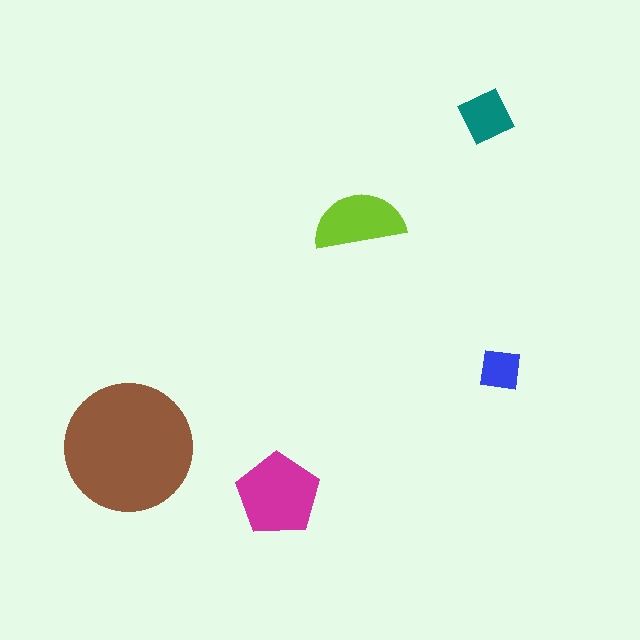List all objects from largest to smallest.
The brown circle, the magenta pentagon, the lime semicircle, the teal square, the blue square.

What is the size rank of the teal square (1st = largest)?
4th.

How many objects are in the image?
There are 5 objects in the image.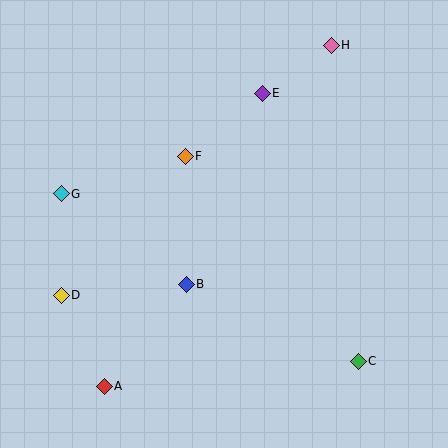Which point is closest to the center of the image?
Point B at (186, 284) is closest to the center.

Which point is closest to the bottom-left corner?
Point A is closest to the bottom-left corner.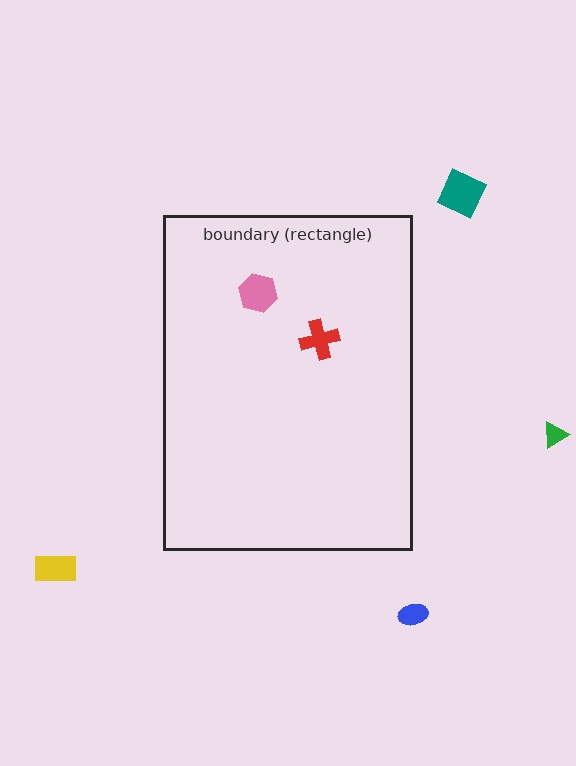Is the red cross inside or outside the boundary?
Inside.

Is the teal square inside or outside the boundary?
Outside.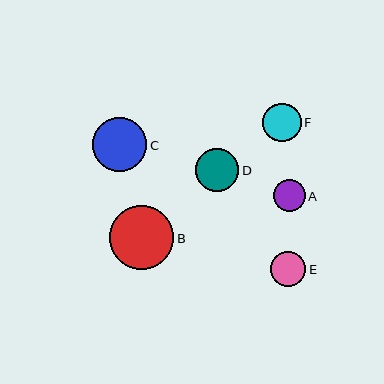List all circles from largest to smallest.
From largest to smallest: B, C, D, F, E, A.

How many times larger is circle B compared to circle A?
Circle B is approximately 2.1 times the size of circle A.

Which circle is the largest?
Circle B is the largest with a size of approximately 64 pixels.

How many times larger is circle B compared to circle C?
Circle B is approximately 1.2 times the size of circle C.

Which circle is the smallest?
Circle A is the smallest with a size of approximately 31 pixels.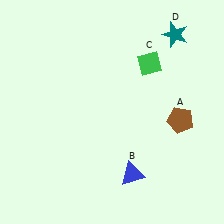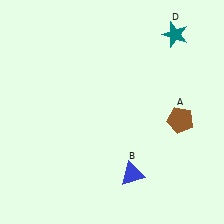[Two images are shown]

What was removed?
The green diamond (C) was removed in Image 2.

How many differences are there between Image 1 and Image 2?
There is 1 difference between the two images.